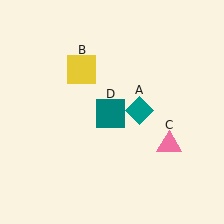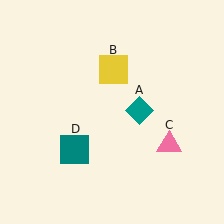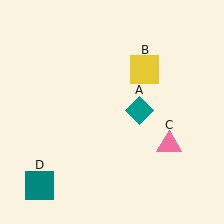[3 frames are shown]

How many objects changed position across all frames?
2 objects changed position: yellow square (object B), teal square (object D).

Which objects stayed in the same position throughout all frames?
Teal diamond (object A) and pink triangle (object C) remained stationary.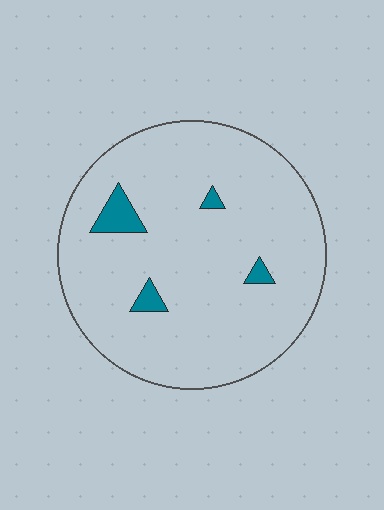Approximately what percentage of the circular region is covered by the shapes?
Approximately 5%.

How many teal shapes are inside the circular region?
4.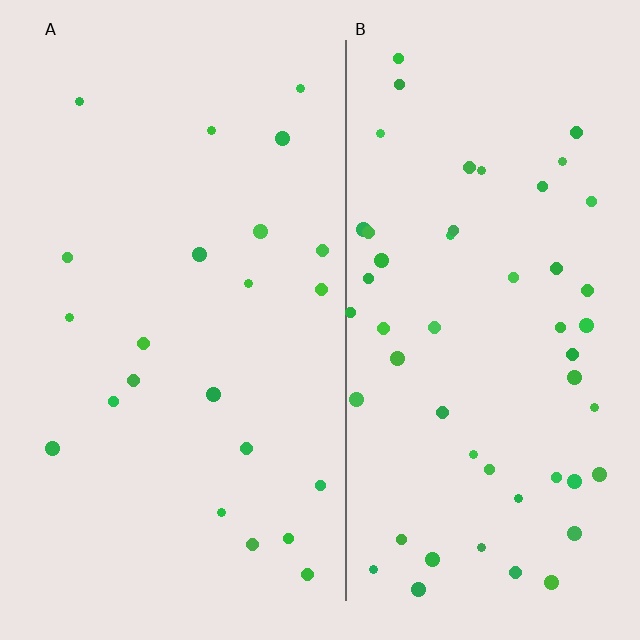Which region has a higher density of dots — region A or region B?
B (the right).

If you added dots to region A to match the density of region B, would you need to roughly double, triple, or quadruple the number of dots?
Approximately double.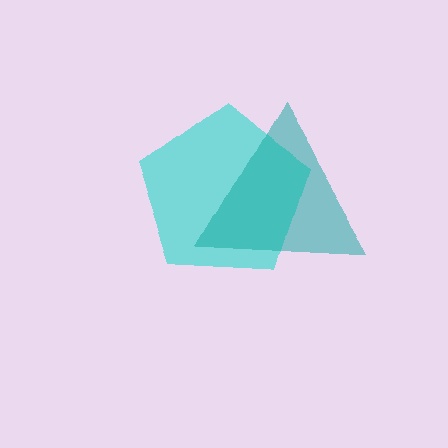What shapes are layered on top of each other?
The layered shapes are: a cyan pentagon, a teal triangle.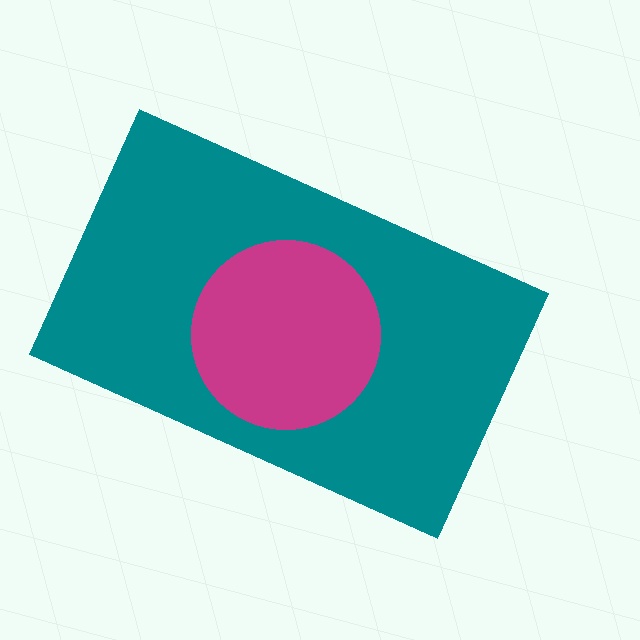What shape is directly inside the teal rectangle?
The magenta circle.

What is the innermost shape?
The magenta circle.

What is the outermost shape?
The teal rectangle.